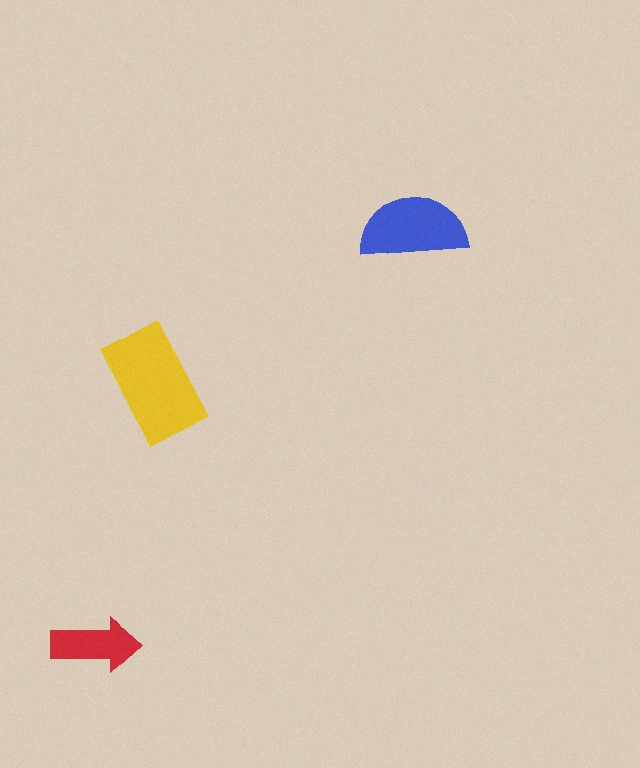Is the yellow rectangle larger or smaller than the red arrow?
Larger.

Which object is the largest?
The yellow rectangle.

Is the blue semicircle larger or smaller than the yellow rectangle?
Smaller.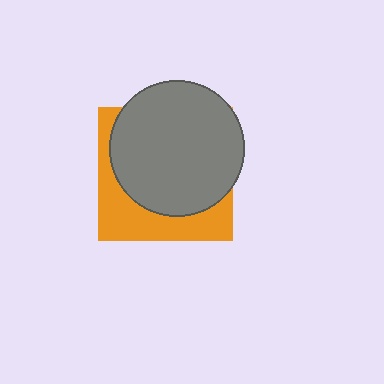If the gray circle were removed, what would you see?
You would see the complete orange square.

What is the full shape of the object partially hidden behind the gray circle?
The partially hidden object is an orange square.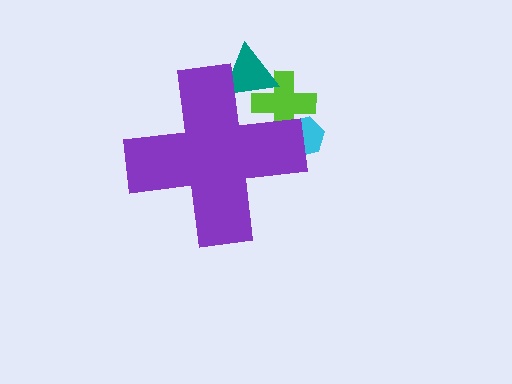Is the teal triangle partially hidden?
Yes, the teal triangle is partially hidden behind the purple cross.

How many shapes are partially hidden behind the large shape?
3 shapes are partially hidden.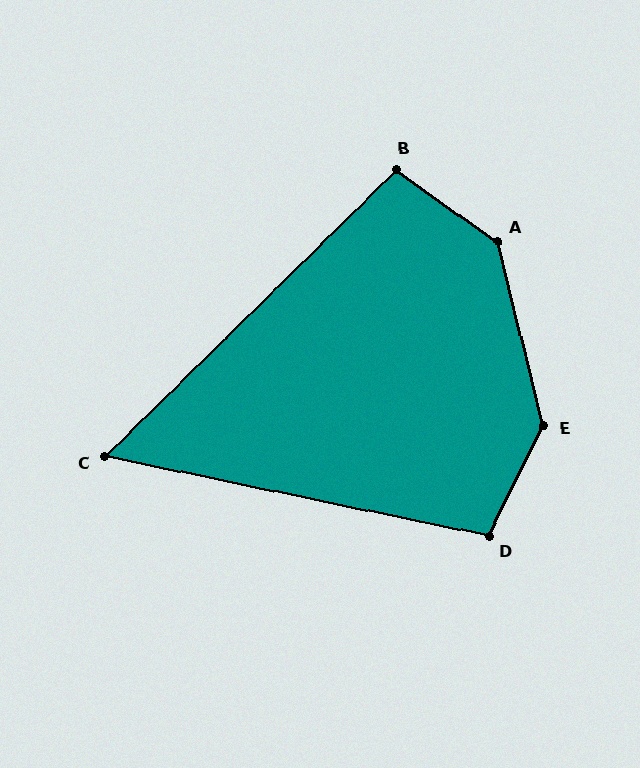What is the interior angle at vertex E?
Approximately 140 degrees (obtuse).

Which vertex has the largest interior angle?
A, at approximately 140 degrees.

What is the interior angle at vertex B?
Approximately 100 degrees (obtuse).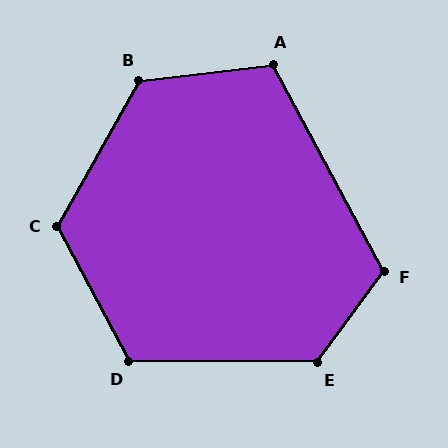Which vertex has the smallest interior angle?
A, at approximately 111 degrees.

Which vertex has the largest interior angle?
E, at approximately 126 degrees.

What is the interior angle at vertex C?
Approximately 123 degrees (obtuse).